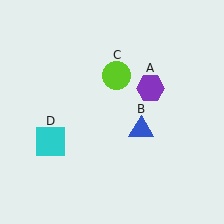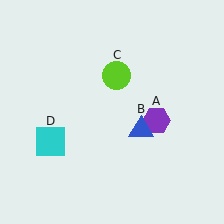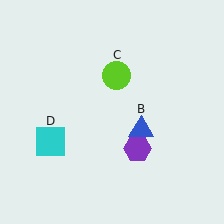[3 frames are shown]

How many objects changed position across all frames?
1 object changed position: purple hexagon (object A).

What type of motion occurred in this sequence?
The purple hexagon (object A) rotated clockwise around the center of the scene.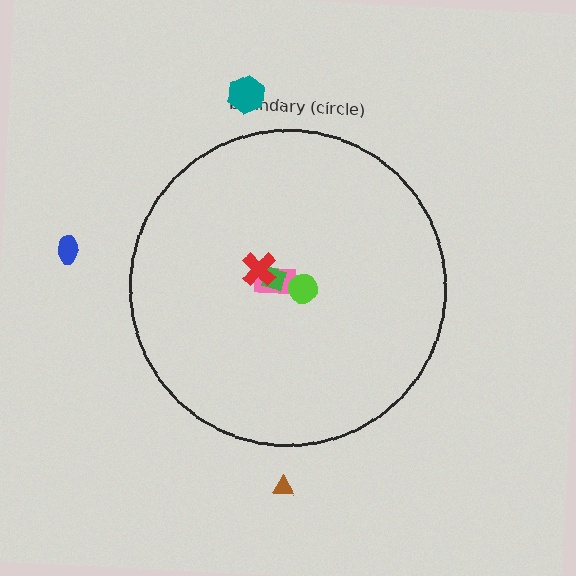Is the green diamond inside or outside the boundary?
Inside.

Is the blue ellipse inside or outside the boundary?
Outside.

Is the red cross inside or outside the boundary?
Inside.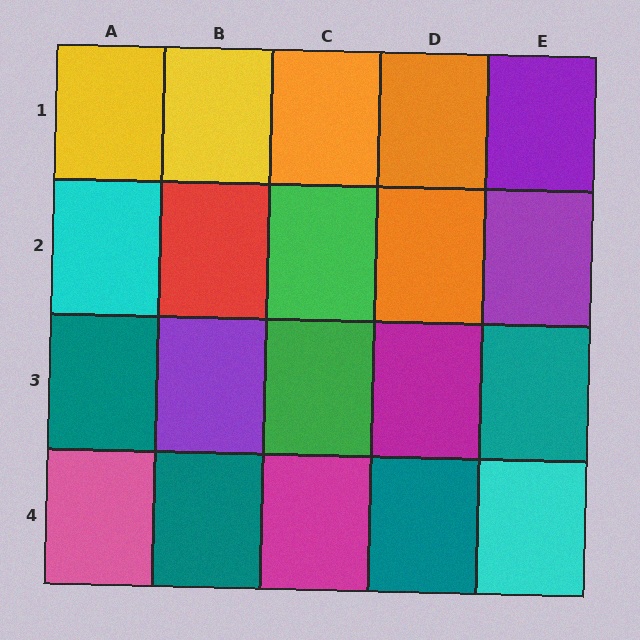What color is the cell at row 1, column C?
Orange.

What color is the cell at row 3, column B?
Purple.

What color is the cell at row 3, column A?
Teal.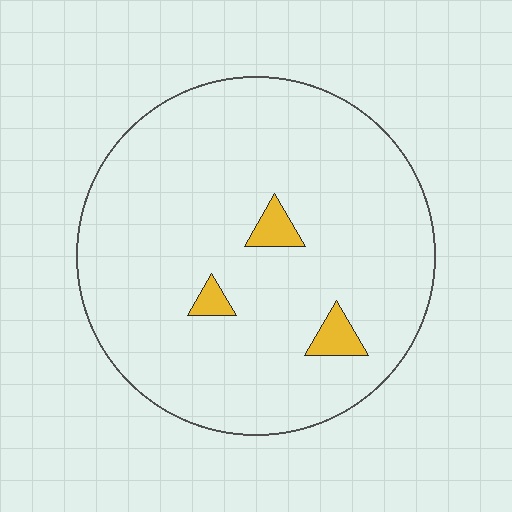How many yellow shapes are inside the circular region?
3.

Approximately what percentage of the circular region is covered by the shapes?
Approximately 5%.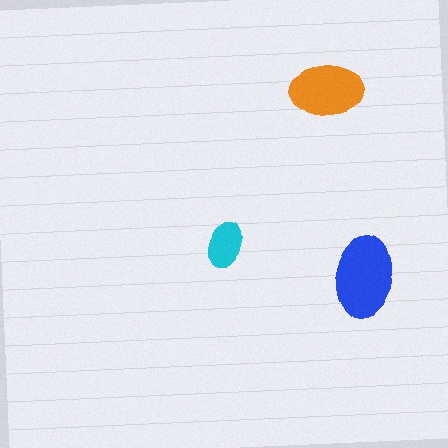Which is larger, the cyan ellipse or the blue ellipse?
The blue one.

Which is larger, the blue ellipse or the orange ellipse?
The blue one.